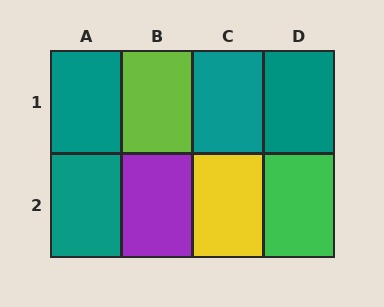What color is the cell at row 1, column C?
Teal.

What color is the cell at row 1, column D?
Teal.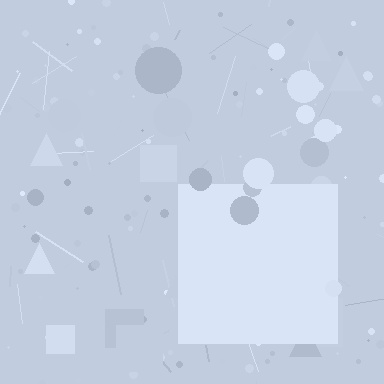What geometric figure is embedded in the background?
A square is embedded in the background.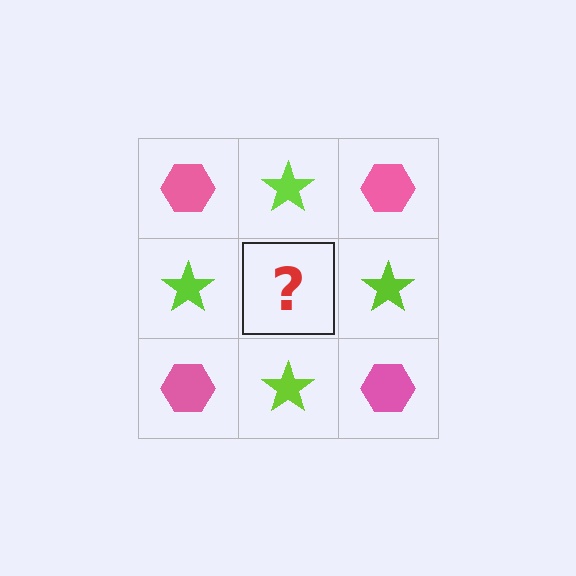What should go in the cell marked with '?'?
The missing cell should contain a pink hexagon.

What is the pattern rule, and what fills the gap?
The rule is that it alternates pink hexagon and lime star in a checkerboard pattern. The gap should be filled with a pink hexagon.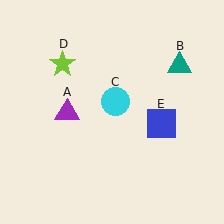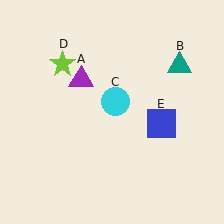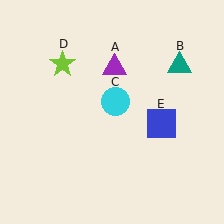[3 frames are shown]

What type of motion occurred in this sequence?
The purple triangle (object A) rotated clockwise around the center of the scene.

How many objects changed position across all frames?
1 object changed position: purple triangle (object A).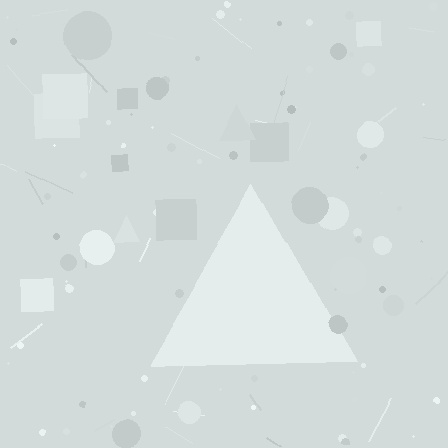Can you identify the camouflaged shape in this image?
The camouflaged shape is a triangle.